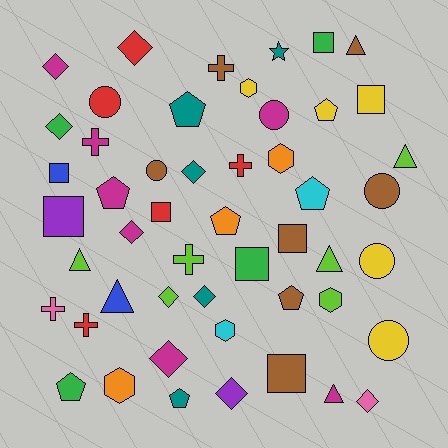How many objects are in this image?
There are 50 objects.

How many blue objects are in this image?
There are 2 blue objects.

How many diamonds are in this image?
There are 10 diamonds.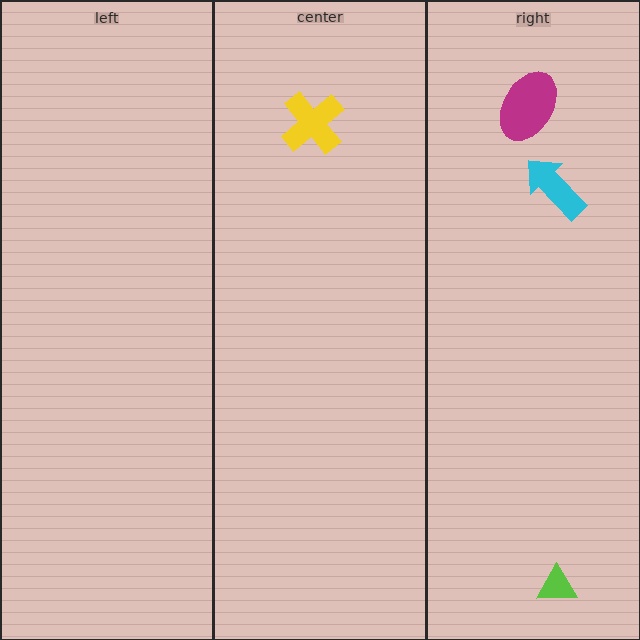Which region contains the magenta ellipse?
The right region.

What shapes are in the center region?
The yellow cross.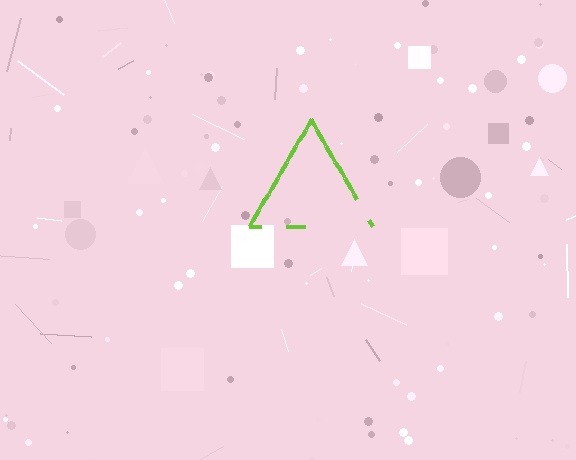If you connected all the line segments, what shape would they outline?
They would outline a triangle.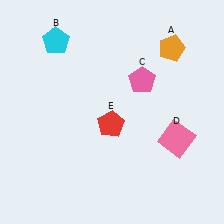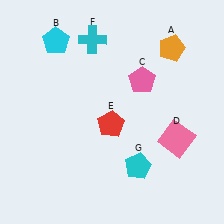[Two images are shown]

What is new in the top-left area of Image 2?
A cyan cross (F) was added in the top-left area of Image 2.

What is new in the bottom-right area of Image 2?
A cyan pentagon (G) was added in the bottom-right area of Image 2.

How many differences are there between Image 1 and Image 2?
There are 2 differences between the two images.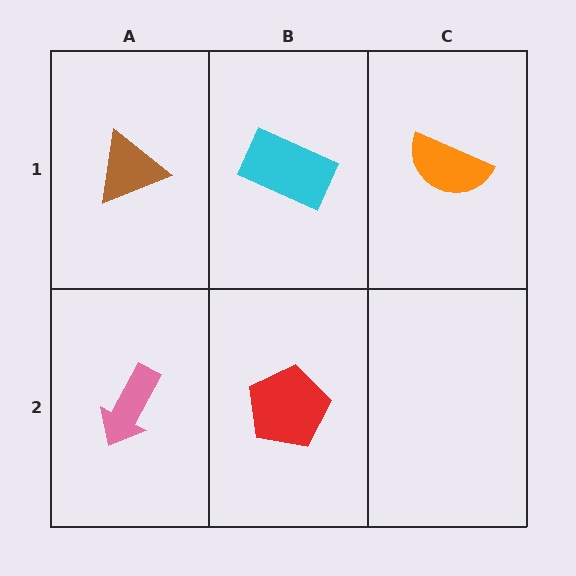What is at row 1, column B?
A cyan rectangle.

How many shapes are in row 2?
2 shapes.